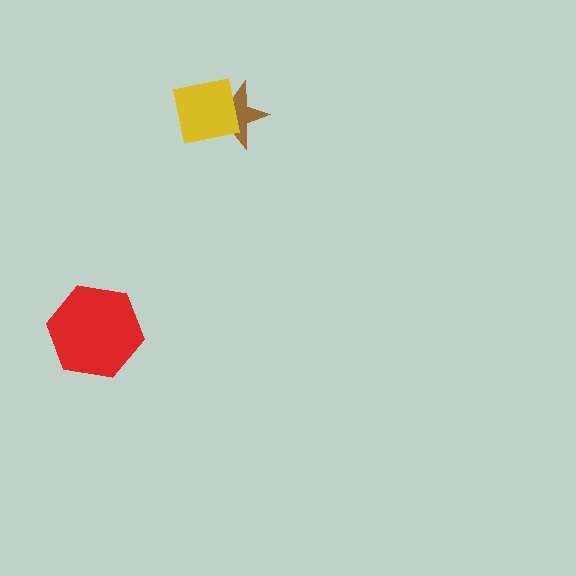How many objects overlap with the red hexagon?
0 objects overlap with the red hexagon.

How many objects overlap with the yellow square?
1 object overlaps with the yellow square.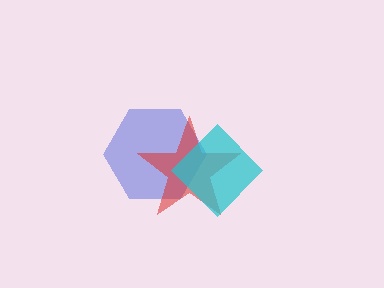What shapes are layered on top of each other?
The layered shapes are: a blue hexagon, a red star, a cyan diamond.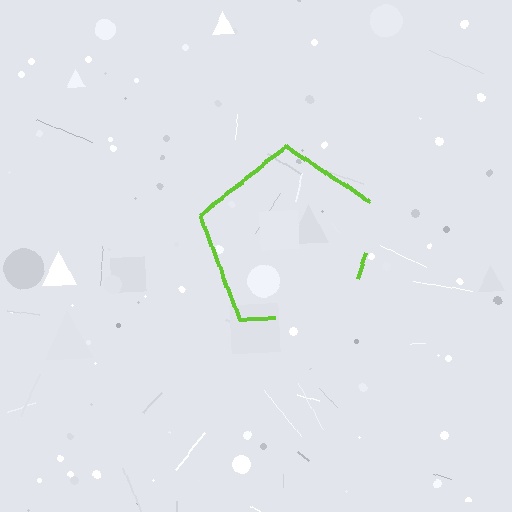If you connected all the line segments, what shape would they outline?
They would outline a pentagon.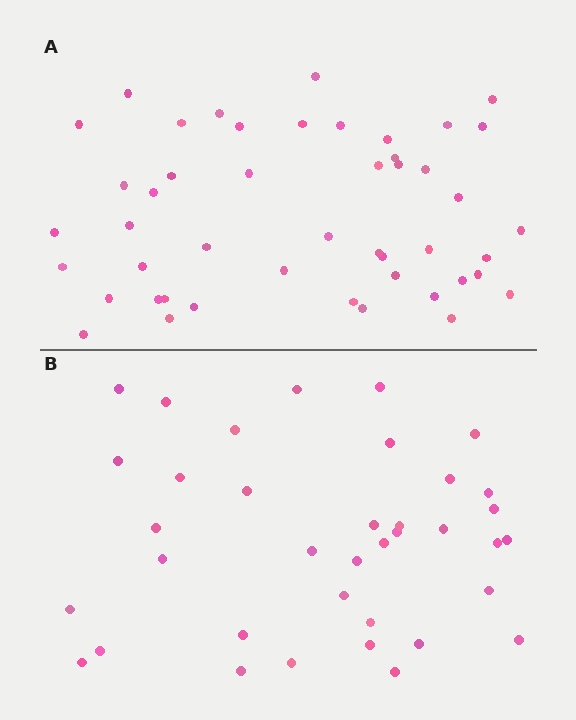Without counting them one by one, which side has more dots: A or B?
Region A (the top region) has more dots.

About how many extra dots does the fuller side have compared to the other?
Region A has roughly 10 or so more dots than region B.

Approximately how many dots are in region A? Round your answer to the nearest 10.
About 50 dots. (The exact count is 47, which rounds to 50.)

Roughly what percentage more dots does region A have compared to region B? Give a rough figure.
About 25% more.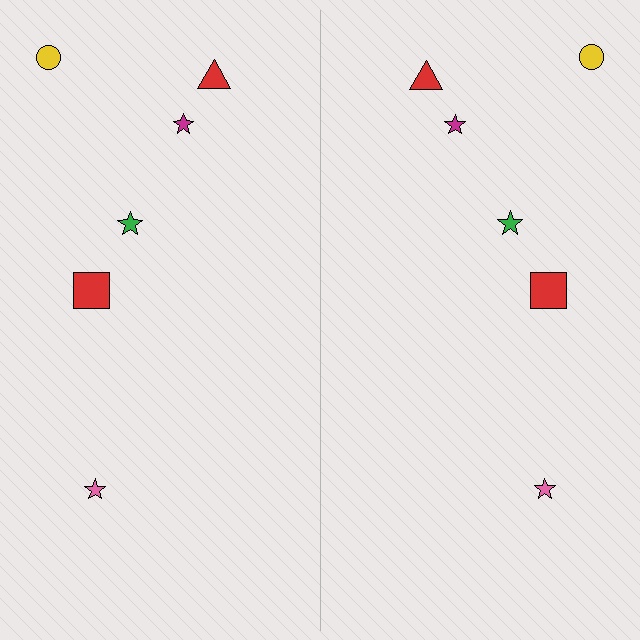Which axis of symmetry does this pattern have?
The pattern has a vertical axis of symmetry running through the center of the image.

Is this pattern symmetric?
Yes, this pattern has bilateral (reflection) symmetry.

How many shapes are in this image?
There are 12 shapes in this image.